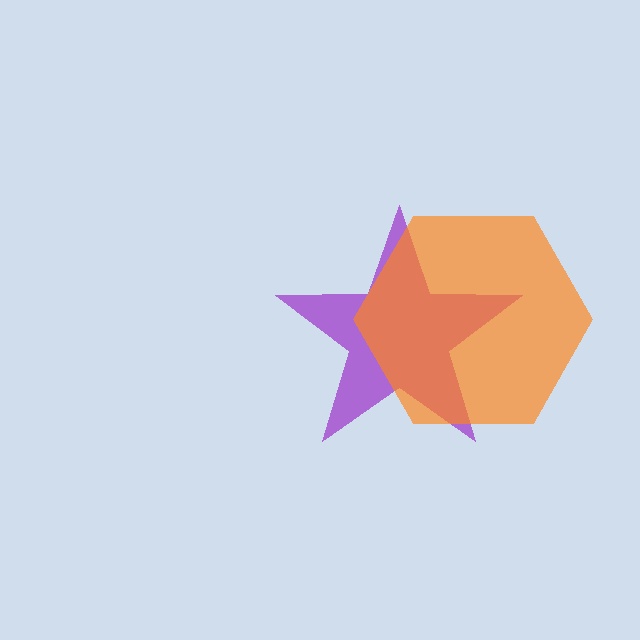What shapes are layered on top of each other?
The layered shapes are: a purple star, an orange hexagon.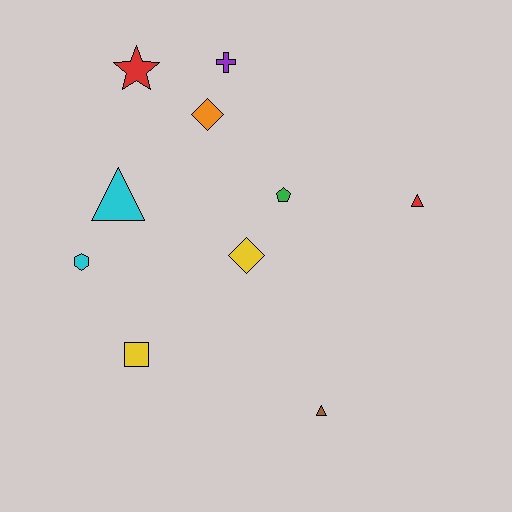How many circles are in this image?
There are no circles.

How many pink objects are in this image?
There are no pink objects.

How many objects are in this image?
There are 10 objects.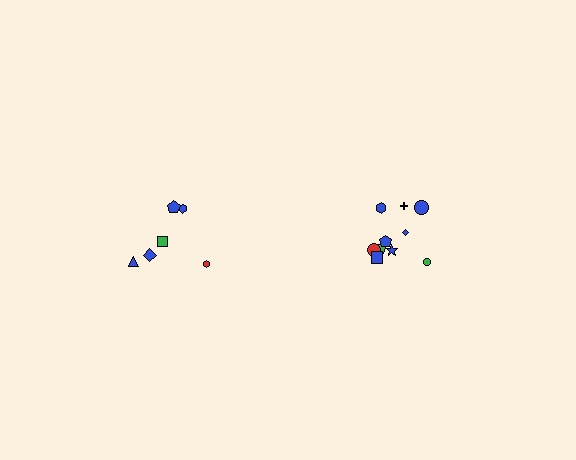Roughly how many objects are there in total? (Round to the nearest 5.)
Roughly 15 objects in total.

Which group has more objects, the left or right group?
The right group.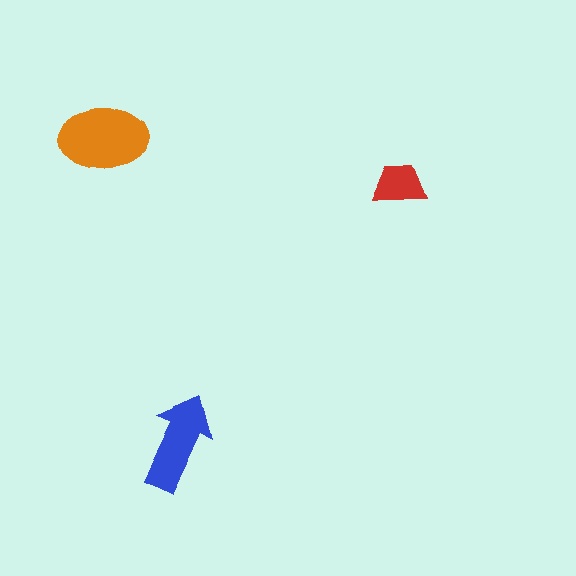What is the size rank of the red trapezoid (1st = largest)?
3rd.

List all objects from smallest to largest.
The red trapezoid, the blue arrow, the orange ellipse.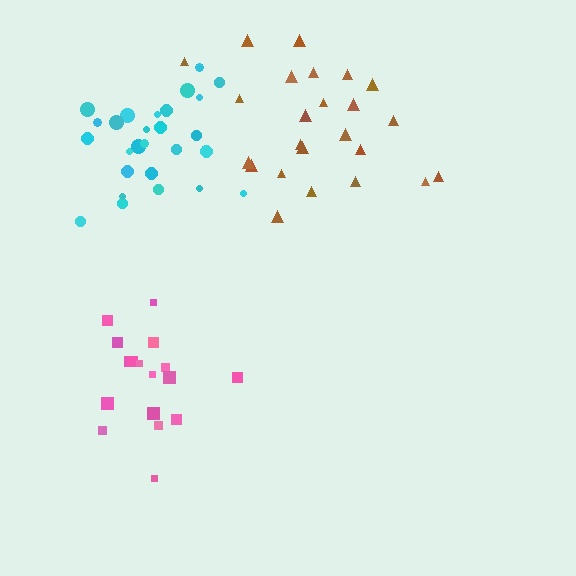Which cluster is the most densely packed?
Cyan.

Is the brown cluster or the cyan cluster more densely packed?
Cyan.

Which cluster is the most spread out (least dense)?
Brown.